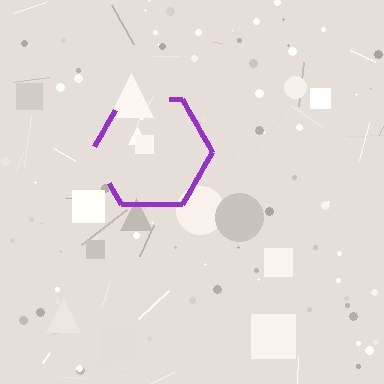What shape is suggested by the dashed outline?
The dashed outline suggests a hexagon.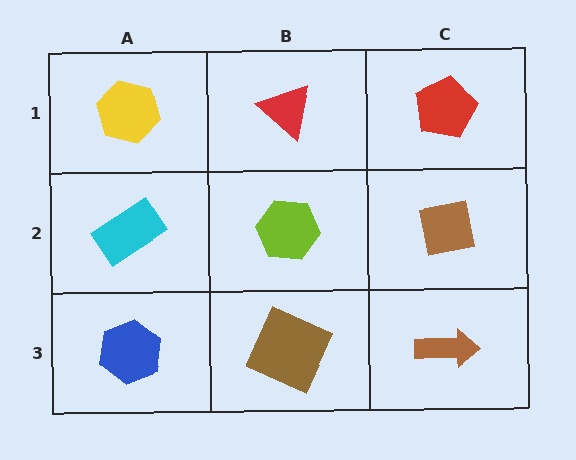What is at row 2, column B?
A lime hexagon.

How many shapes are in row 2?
3 shapes.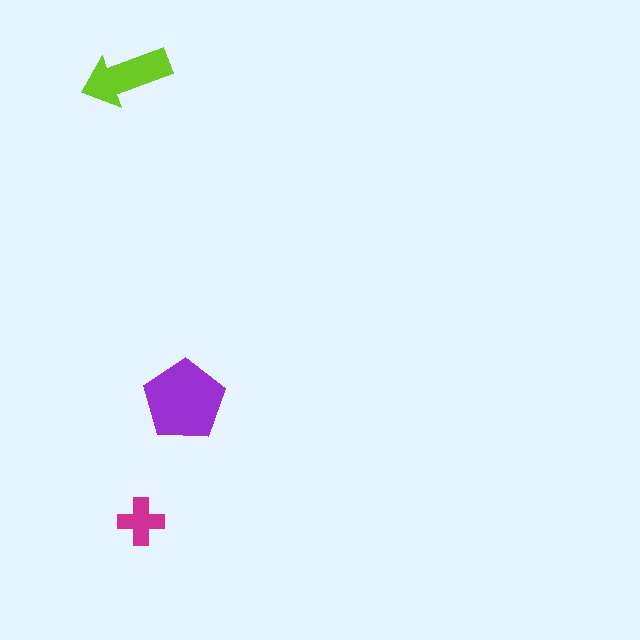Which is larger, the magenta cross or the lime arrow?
The lime arrow.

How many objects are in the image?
There are 3 objects in the image.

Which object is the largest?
The purple pentagon.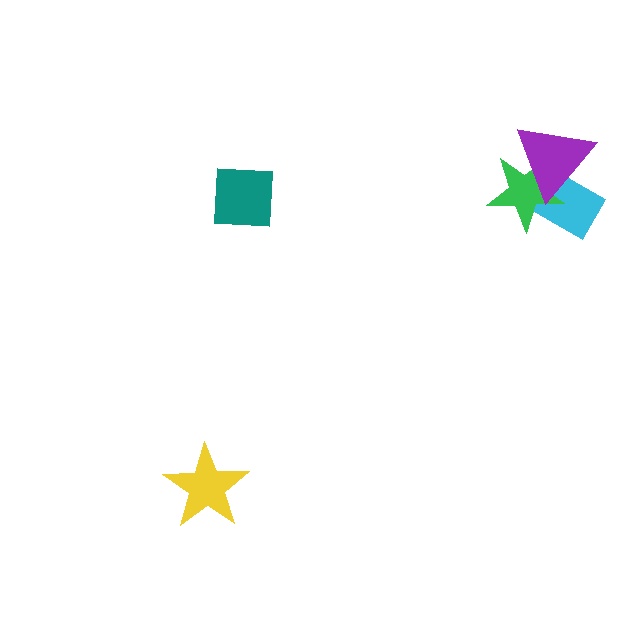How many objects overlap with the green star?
2 objects overlap with the green star.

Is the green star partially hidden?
Yes, it is partially covered by another shape.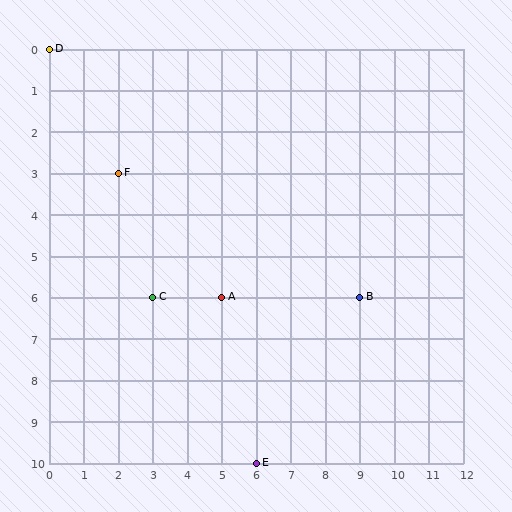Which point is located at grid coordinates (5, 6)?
Point A is at (5, 6).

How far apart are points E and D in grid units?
Points E and D are 6 columns and 10 rows apart (about 11.7 grid units diagonally).